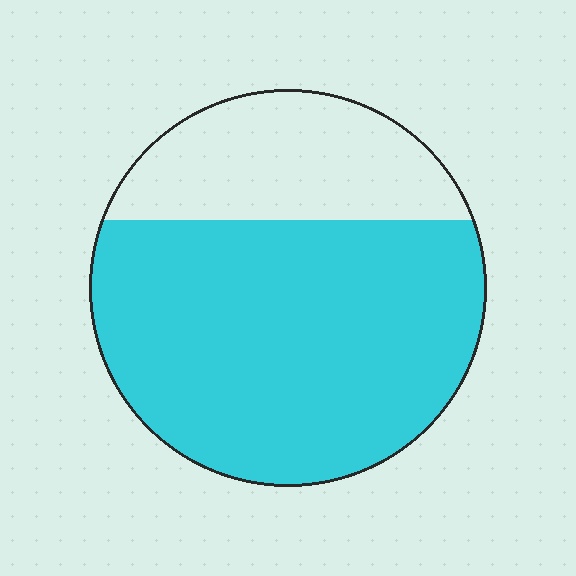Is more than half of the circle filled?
Yes.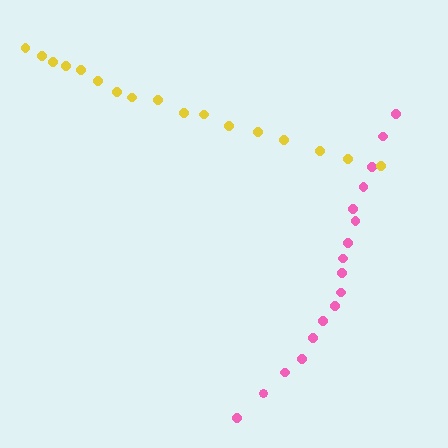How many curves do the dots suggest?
There are 2 distinct paths.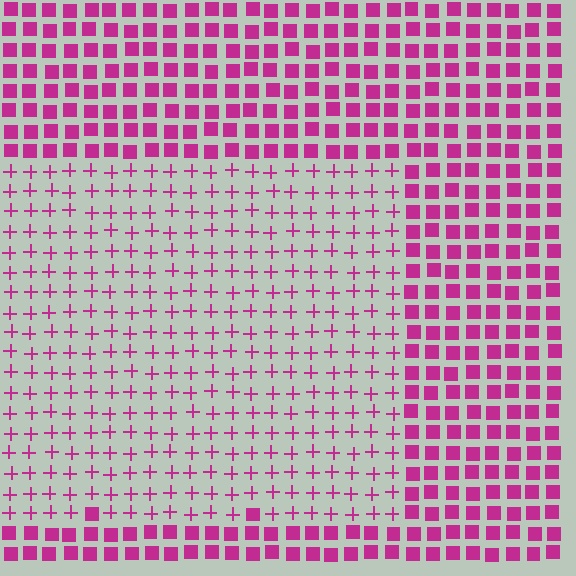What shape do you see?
I see a rectangle.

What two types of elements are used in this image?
The image uses plus signs inside the rectangle region and squares outside it.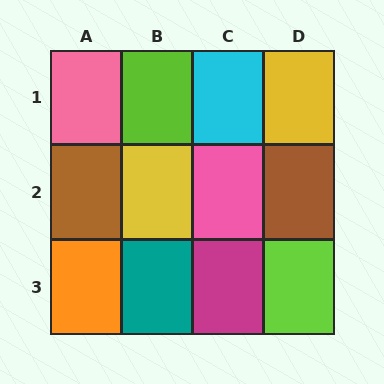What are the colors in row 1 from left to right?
Pink, lime, cyan, yellow.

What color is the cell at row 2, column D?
Brown.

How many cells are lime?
2 cells are lime.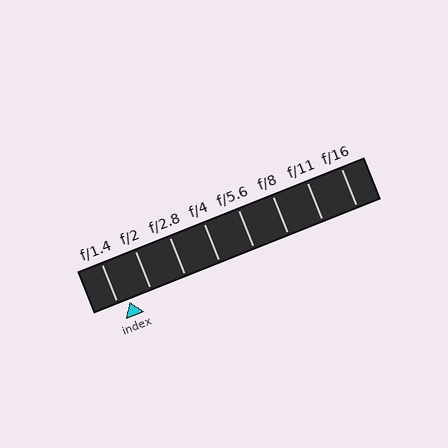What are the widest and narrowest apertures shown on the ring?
The widest aperture shown is f/1.4 and the narrowest is f/16.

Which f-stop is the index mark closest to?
The index mark is closest to f/1.4.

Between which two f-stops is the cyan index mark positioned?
The index mark is between f/1.4 and f/2.